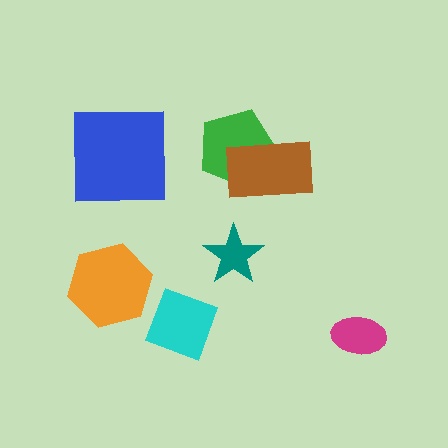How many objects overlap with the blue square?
0 objects overlap with the blue square.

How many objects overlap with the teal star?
0 objects overlap with the teal star.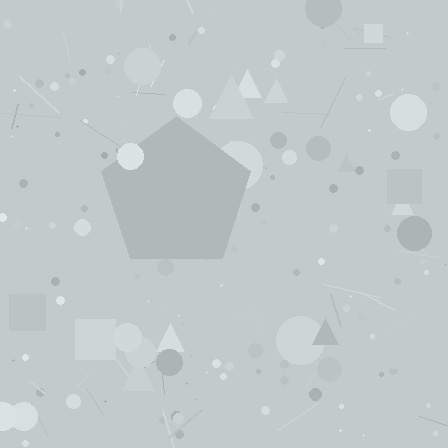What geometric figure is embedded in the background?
A pentagon is embedded in the background.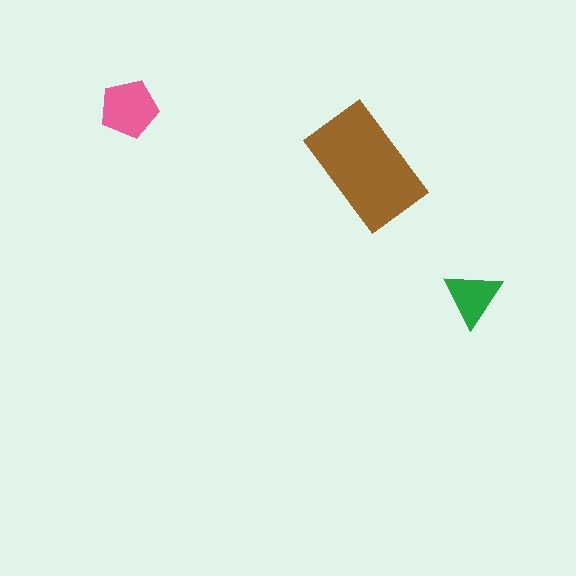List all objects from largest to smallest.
The brown rectangle, the pink pentagon, the green triangle.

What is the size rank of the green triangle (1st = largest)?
3rd.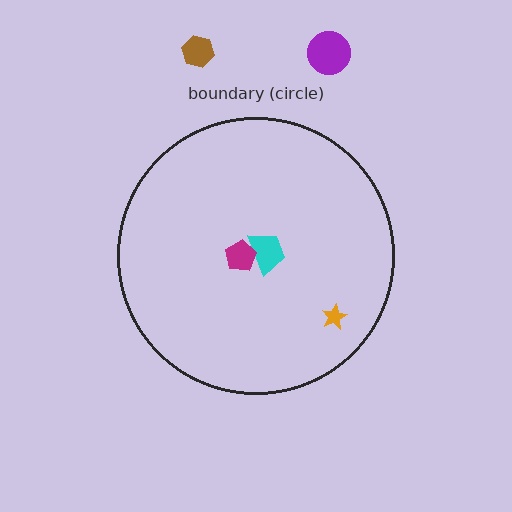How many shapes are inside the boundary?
3 inside, 2 outside.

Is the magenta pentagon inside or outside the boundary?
Inside.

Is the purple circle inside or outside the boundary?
Outside.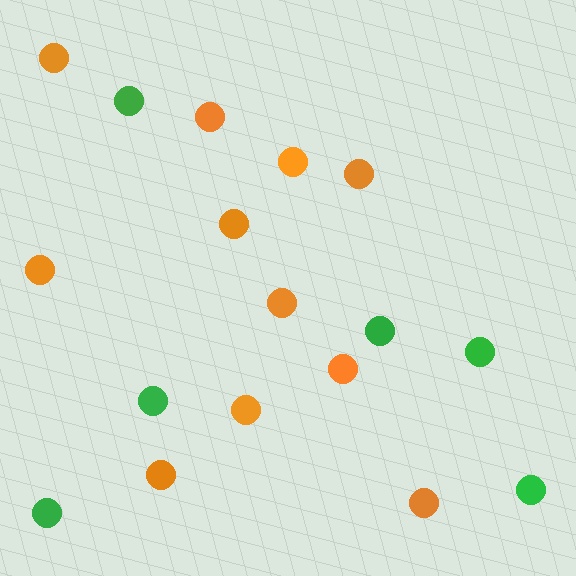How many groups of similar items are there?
There are 2 groups: one group of orange circles (11) and one group of green circles (6).